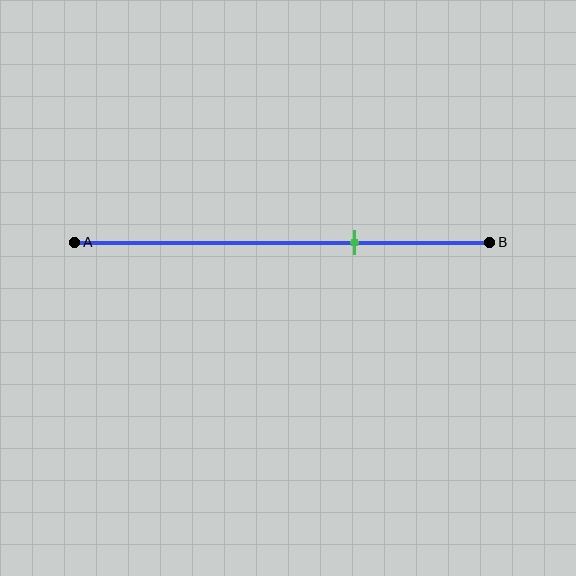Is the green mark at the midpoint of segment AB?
No, the mark is at about 70% from A, not at the 50% midpoint.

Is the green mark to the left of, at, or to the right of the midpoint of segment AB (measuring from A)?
The green mark is to the right of the midpoint of segment AB.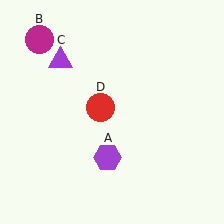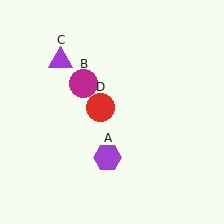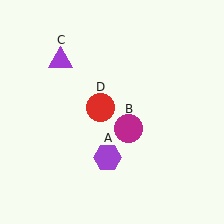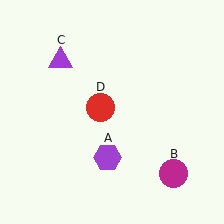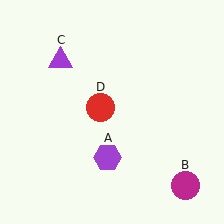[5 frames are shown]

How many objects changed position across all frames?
1 object changed position: magenta circle (object B).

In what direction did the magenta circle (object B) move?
The magenta circle (object B) moved down and to the right.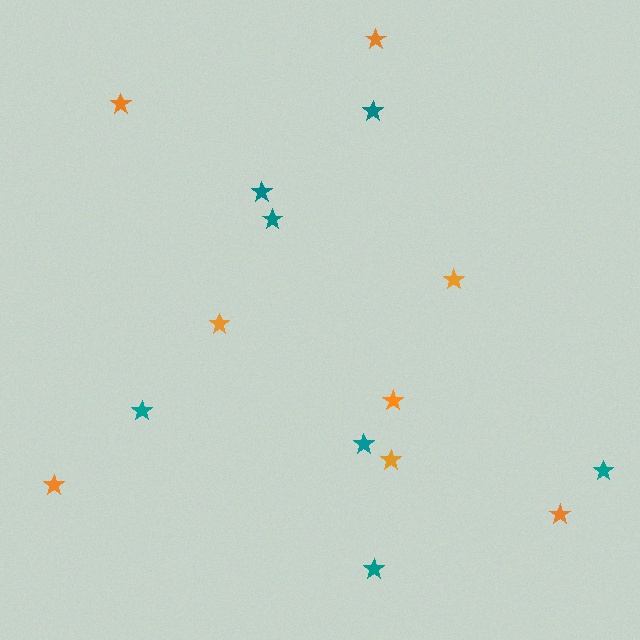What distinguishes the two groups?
There are 2 groups: one group of teal stars (7) and one group of orange stars (8).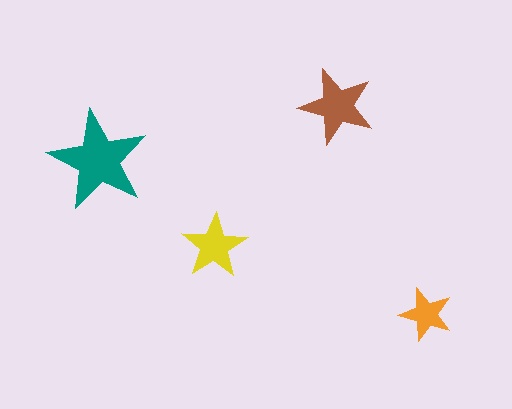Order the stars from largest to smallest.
the teal one, the brown one, the yellow one, the orange one.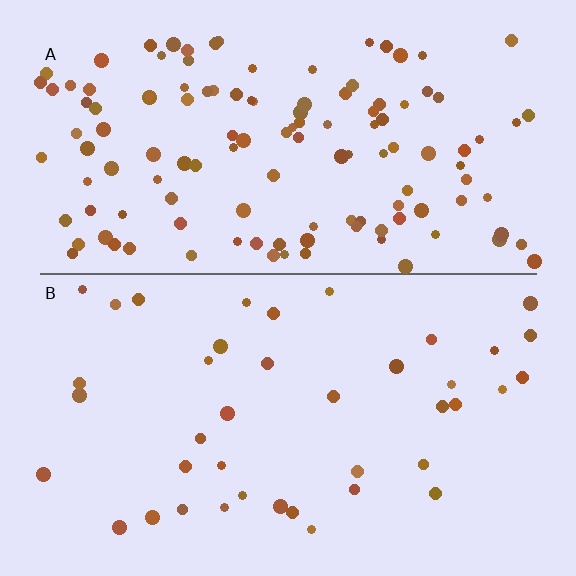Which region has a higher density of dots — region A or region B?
A (the top).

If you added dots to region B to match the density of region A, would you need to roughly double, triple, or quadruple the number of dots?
Approximately triple.